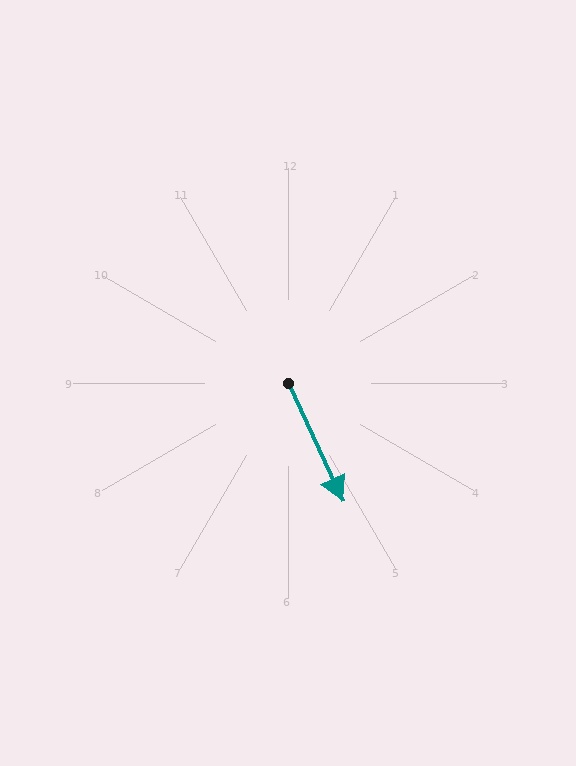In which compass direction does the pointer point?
Southeast.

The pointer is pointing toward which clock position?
Roughly 5 o'clock.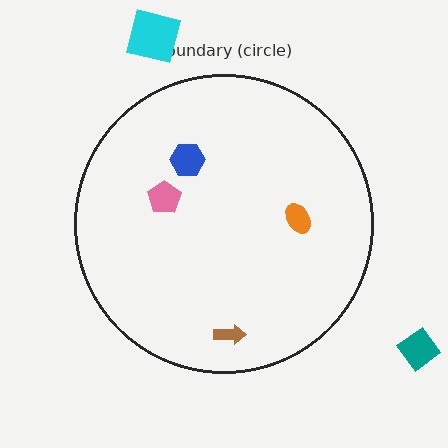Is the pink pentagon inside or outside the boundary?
Inside.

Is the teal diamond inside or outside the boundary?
Outside.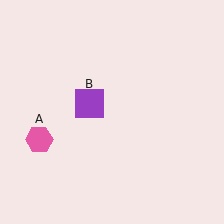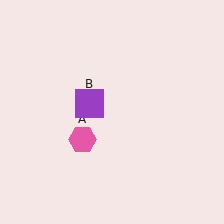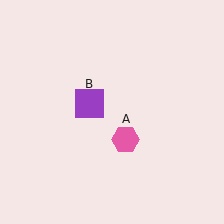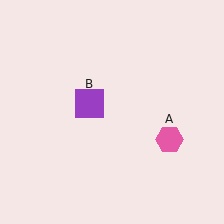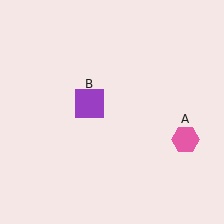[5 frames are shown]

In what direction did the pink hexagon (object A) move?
The pink hexagon (object A) moved right.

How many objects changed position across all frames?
1 object changed position: pink hexagon (object A).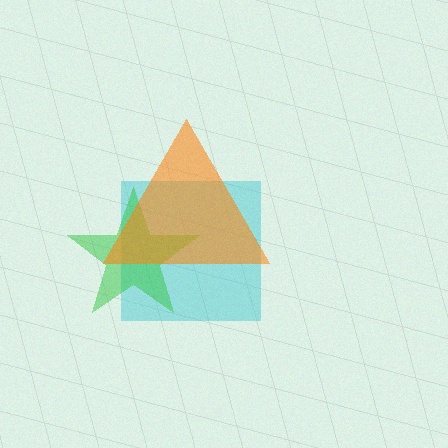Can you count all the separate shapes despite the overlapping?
Yes, there are 3 separate shapes.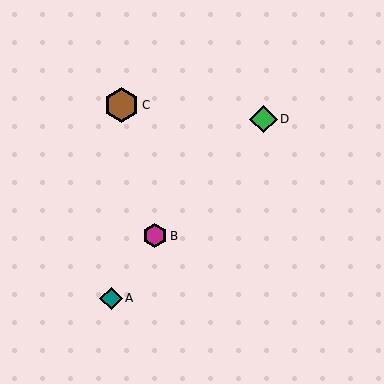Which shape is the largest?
The brown hexagon (labeled C) is the largest.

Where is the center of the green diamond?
The center of the green diamond is at (263, 119).